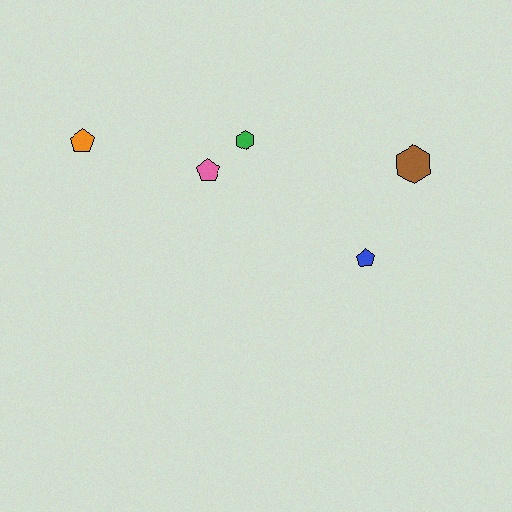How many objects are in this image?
There are 5 objects.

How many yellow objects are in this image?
There are no yellow objects.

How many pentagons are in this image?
There are 3 pentagons.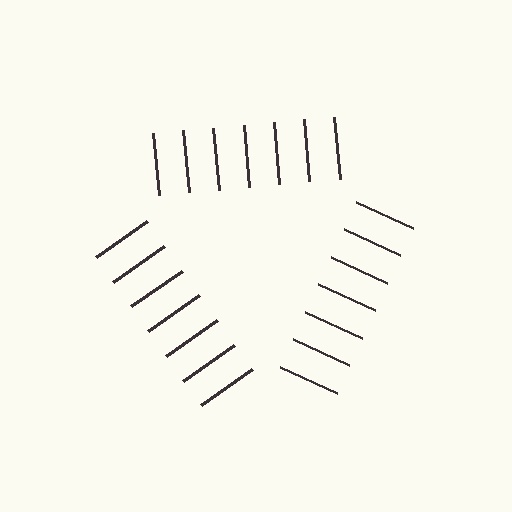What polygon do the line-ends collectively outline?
An illusory triangle — the line segments terminate on its edges but no continuous stroke is drawn.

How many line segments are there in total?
21 — 7 along each of the 3 edges.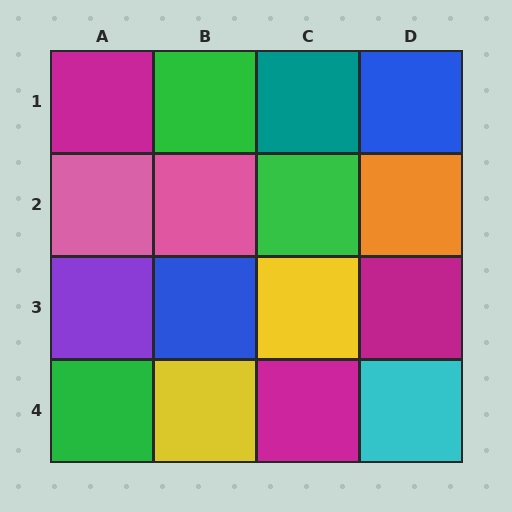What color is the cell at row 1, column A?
Magenta.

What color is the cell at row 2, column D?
Orange.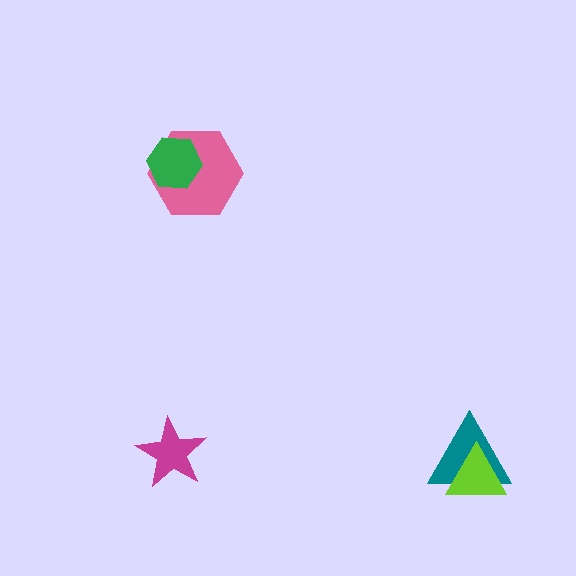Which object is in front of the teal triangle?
The lime triangle is in front of the teal triangle.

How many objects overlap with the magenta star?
0 objects overlap with the magenta star.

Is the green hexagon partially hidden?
No, no other shape covers it.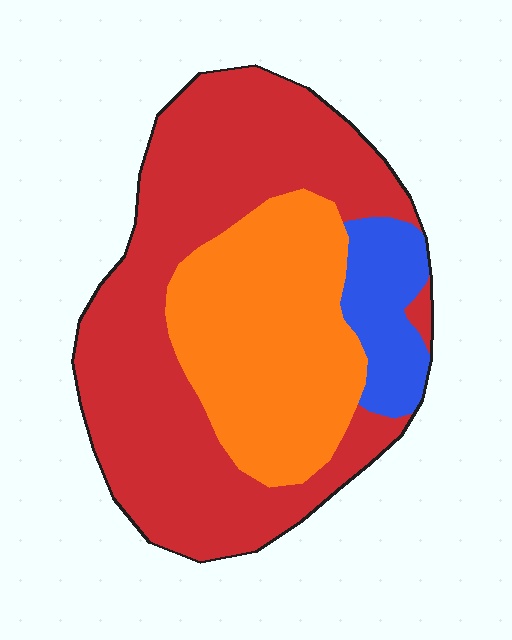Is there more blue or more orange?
Orange.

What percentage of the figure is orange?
Orange covers 33% of the figure.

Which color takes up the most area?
Red, at roughly 55%.